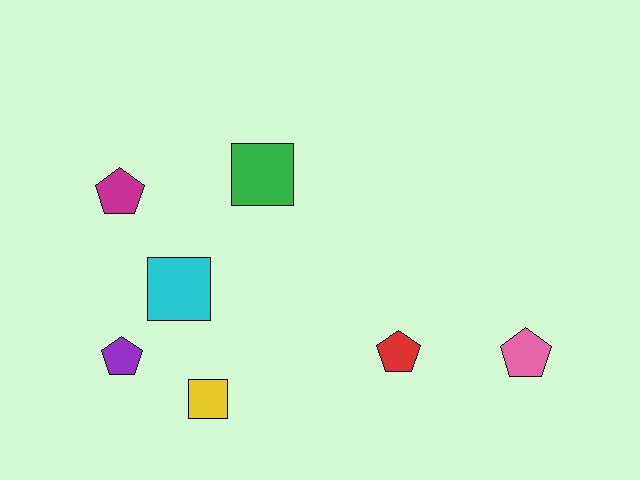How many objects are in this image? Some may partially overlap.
There are 7 objects.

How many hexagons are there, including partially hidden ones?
There are no hexagons.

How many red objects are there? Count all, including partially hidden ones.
There is 1 red object.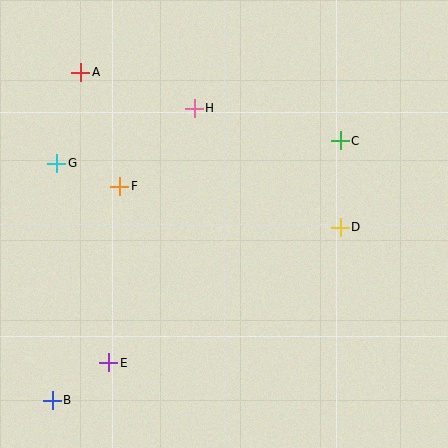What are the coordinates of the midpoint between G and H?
The midpoint between G and H is at (126, 136).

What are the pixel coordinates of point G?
Point G is at (57, 163).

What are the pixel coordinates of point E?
Point E is at (109, 363).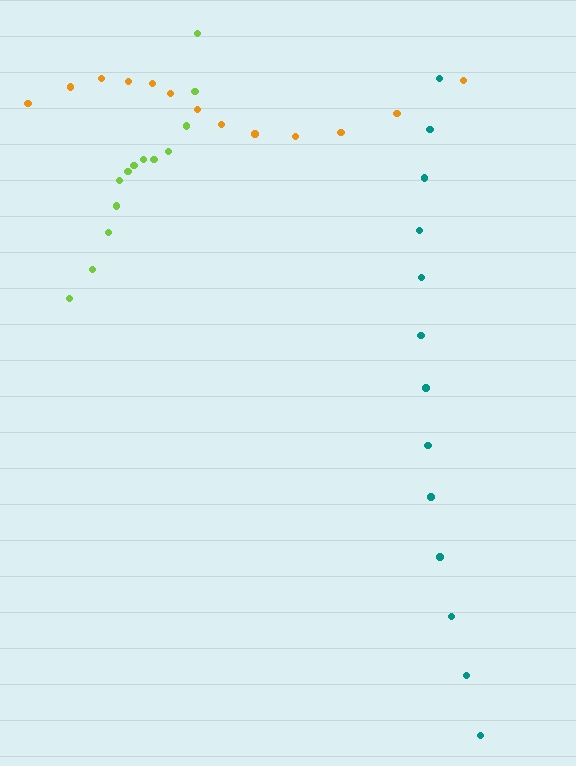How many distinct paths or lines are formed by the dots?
There are 3 distinct paths.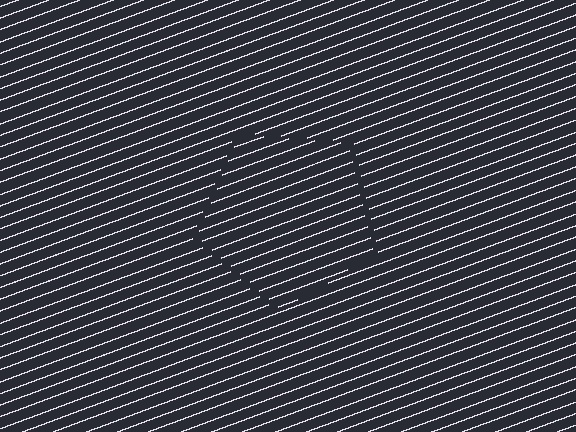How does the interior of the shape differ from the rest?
The interior of the shape contains the same grating, shifted by half a period — the contour is defined by the phase discontinuity where line-ends from the inner and outer gratings abut.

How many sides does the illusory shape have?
5 sides — the line-ends trace a pentagon.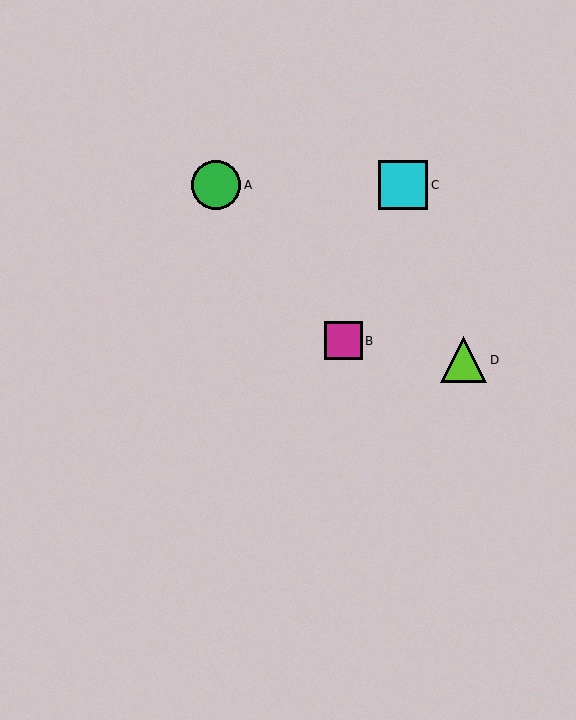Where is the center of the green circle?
The center of the green circle is at (216, 185).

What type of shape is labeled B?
Shape B is a magenta square.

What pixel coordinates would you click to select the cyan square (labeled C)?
Click at (403, 185) to select the cyan square C.